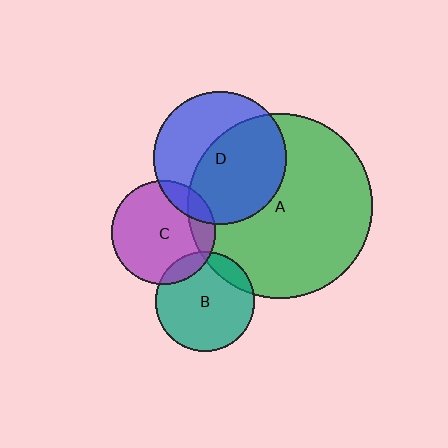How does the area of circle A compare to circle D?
Approximately 1.9 times.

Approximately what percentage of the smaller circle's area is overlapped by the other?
Approximately 10%.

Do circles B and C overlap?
Yes.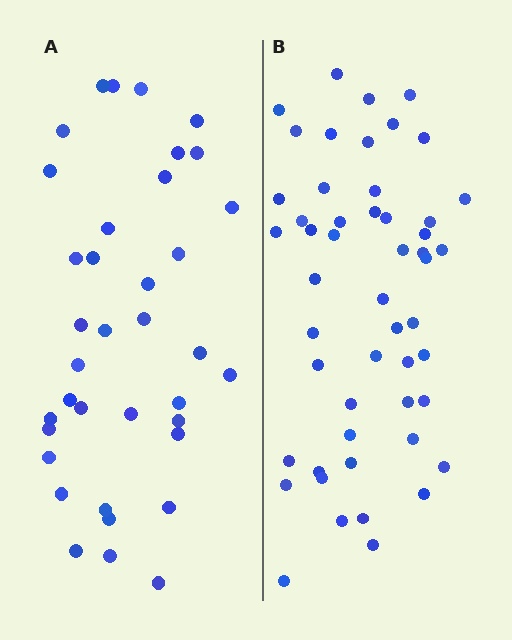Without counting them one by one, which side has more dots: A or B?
Region B (the right region) has more dots.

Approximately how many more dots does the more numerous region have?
Region B has approximately 15 more dots than region A.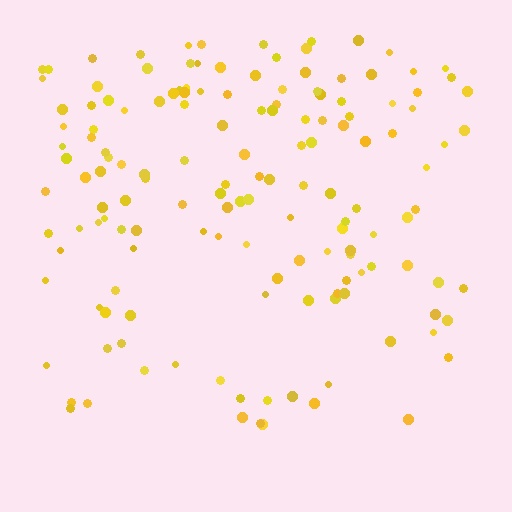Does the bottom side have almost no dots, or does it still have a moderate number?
Still a moderate number, just noticeably fewer than the top.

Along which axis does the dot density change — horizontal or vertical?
Vertical.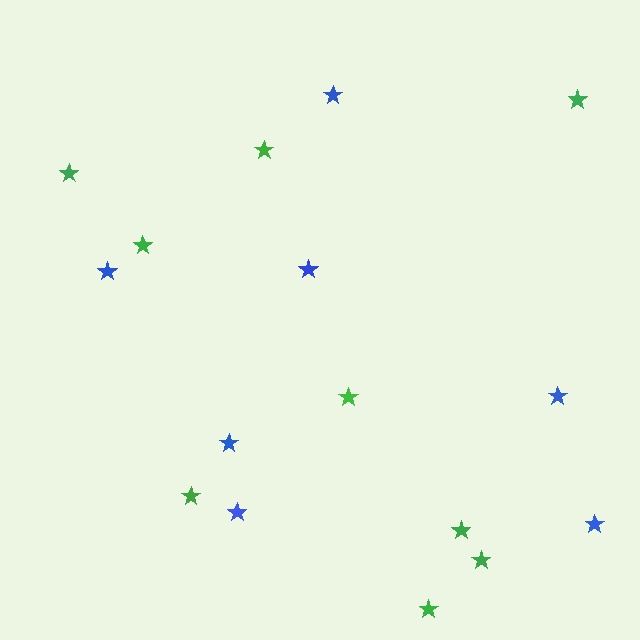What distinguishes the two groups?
There are 2 groups: one group of green stars (9) and one group of blue stars (7).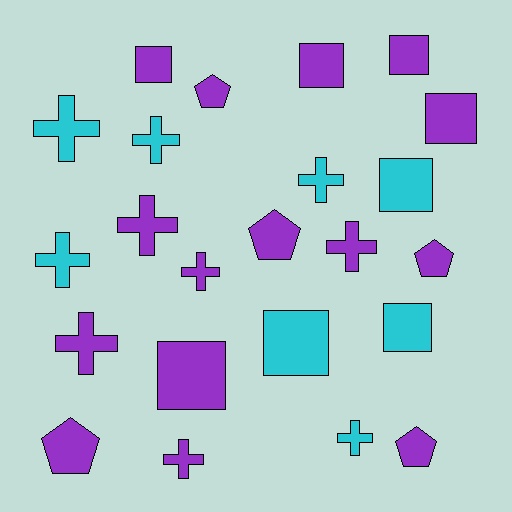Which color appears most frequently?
Purple, with 15 objects.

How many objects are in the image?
There are 23 objects.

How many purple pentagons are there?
There are 5 purple pentagons.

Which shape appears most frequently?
Cross, with 10 objects.